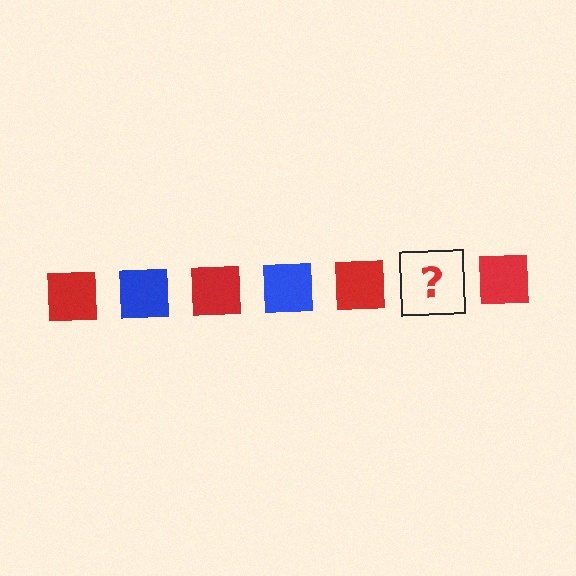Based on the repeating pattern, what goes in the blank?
The blank should be a blue square.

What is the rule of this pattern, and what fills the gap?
The rule is that the pattern cycles through red, blue squares. The gap should be filled with a blue square.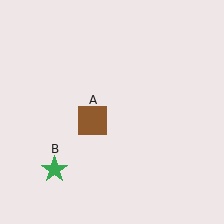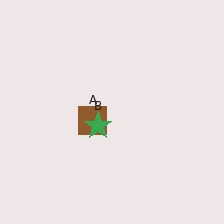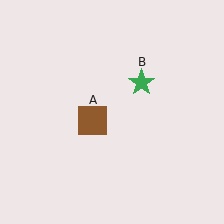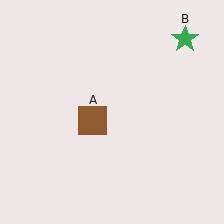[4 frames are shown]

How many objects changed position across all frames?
1 object changed position: green star (object B).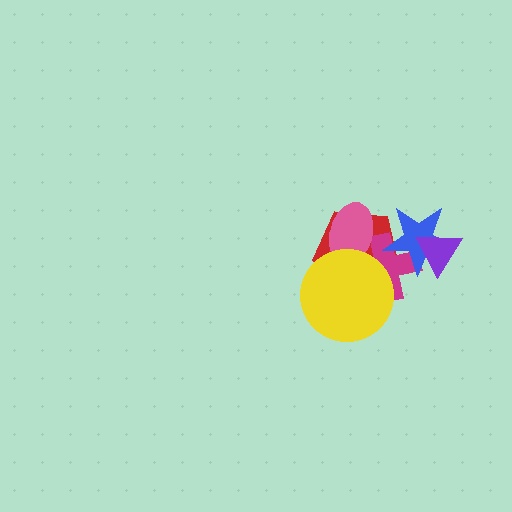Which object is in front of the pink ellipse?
The yellow circle is in front of the pink ellipse.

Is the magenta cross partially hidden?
Yes, it is partially covered by another shape.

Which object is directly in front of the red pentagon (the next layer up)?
The magenta cross is directly in front of the red pentagon.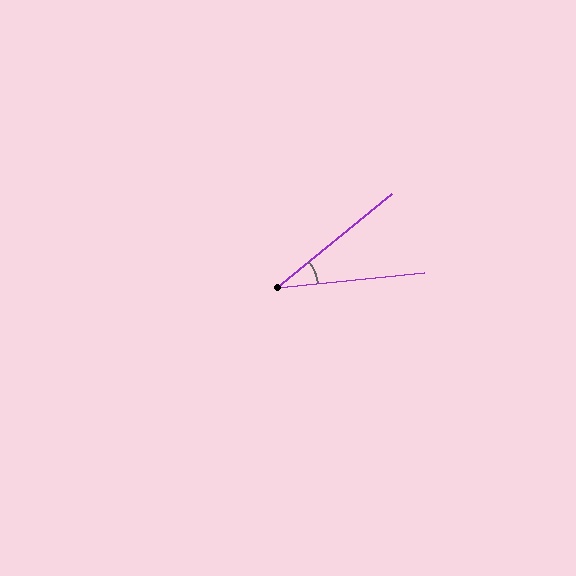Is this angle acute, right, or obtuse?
It is acute.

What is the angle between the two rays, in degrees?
Approximately 33 degrees.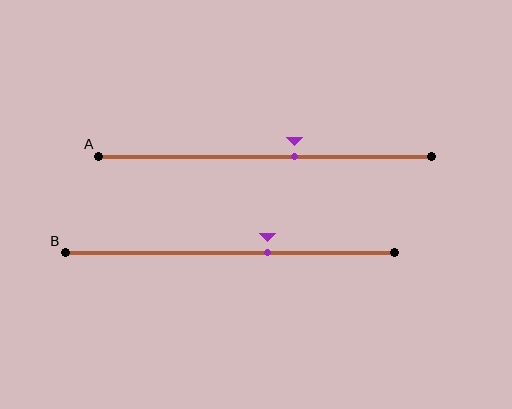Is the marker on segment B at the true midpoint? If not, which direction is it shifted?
No, the marker on segment B is shifted to the right by about 11% of the segment length.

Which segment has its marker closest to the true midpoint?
Segment A has its marker closest to the true midpoint.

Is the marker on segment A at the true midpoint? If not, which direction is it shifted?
No, the marker on segment A is shifted to the right by about 9% of the segment length.